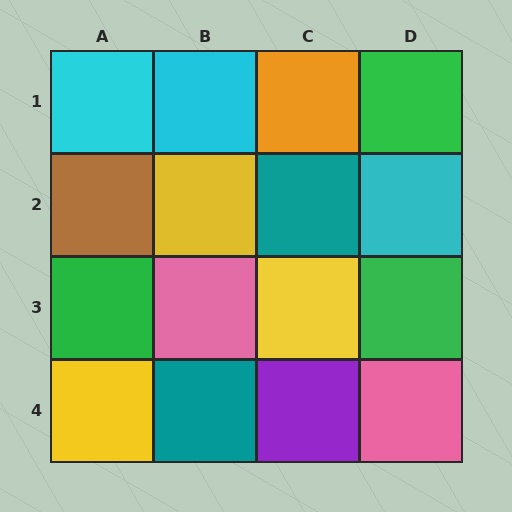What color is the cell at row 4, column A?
Yellow.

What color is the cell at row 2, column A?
Brown.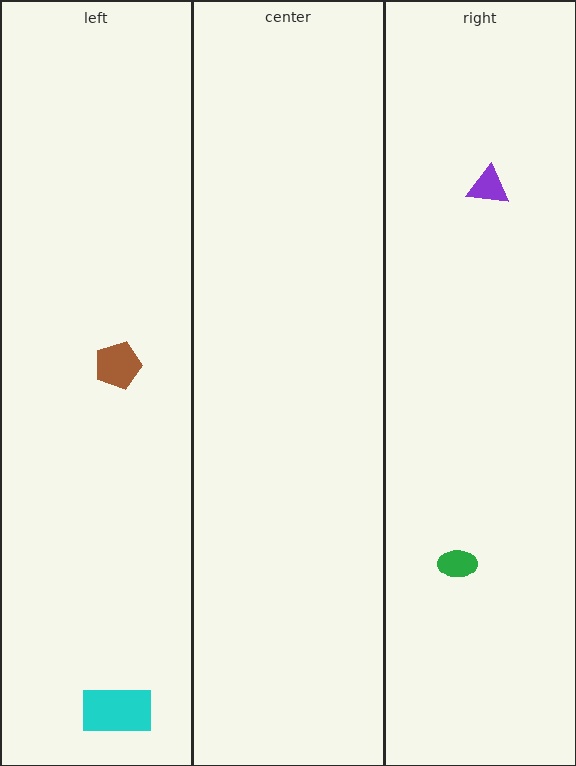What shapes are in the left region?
The cyan rectangle, the brown pentagon.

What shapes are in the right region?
The purple triangle, the green ellipse.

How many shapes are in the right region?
2.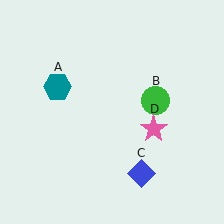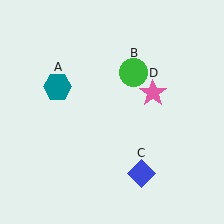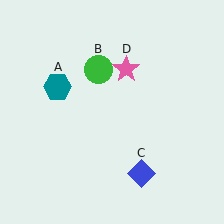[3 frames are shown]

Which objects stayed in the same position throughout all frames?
Teal hexagon (object A) and blue diamond (object C) remained stationary.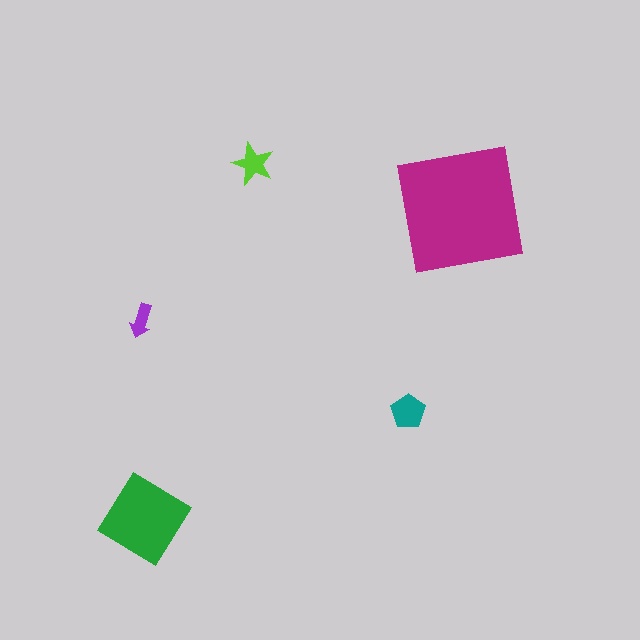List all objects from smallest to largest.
The purple arrow, the lime star, the teal pentagon, the green diamond, the magenta square.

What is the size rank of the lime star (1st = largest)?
4th.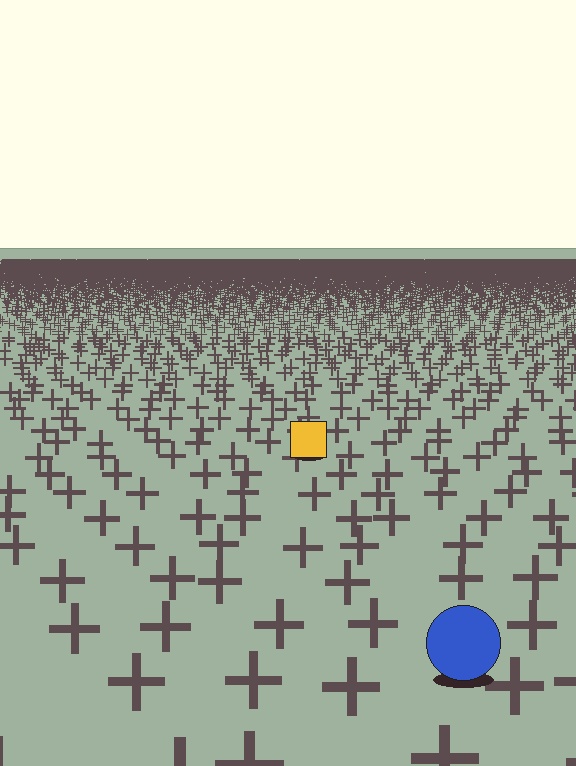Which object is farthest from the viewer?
The yellow square is farthest from the viewer. It appears smaller and the ground texture around it is denser.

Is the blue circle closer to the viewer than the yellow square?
Yes. The blue circle is closer — you can tell from the texture gradient: the ground texture is coarser near it.